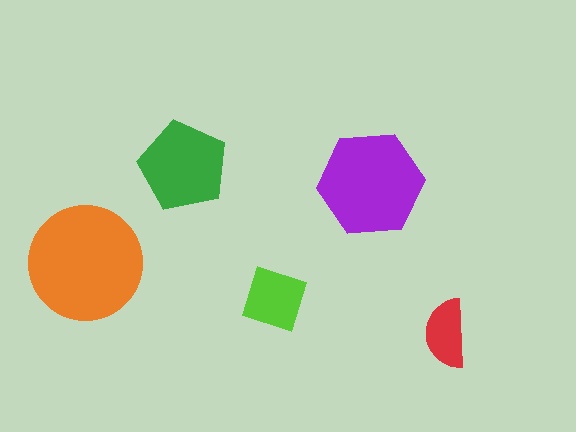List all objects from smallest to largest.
The red semicircle, the lime diamond, the green pentagon, the purple hexagon, the orange circle.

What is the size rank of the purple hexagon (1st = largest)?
2nd.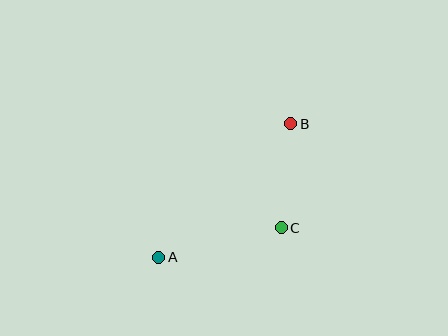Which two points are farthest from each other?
Points A and B are farthest from each other.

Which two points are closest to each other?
Points B and C are closest to each other.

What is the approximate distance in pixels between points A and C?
The distance between A and C is approximately 126 pixels.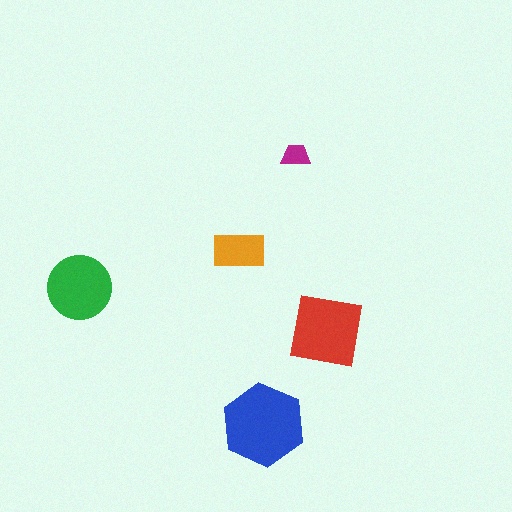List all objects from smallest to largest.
The magenta trapezoid, the orange rectangle, the green circle, the red square, the blue hexagon.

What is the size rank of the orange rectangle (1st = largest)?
4th.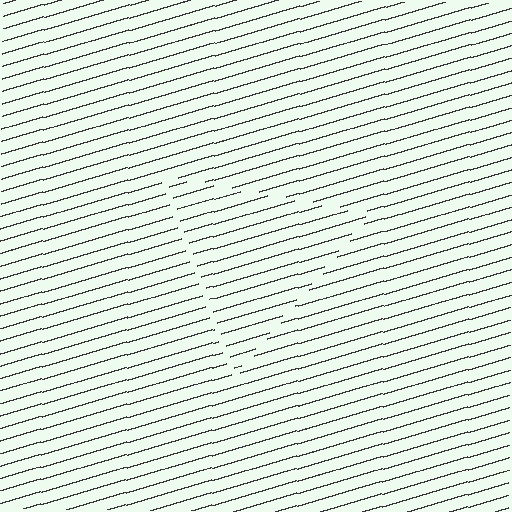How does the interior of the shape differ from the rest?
The interior of the shape contains the same grating, shifted by half a period — the contour is defined by the phase discontinuity where line-ends from the inner and outer gratings abut.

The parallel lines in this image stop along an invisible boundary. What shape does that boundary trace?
An illusory triangle. The interior of the shape contains the same grating, shifted by half a period — the contour is defined by the phase discontinuity where line-ends from the inner and outer gratings abut.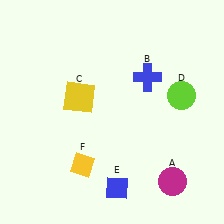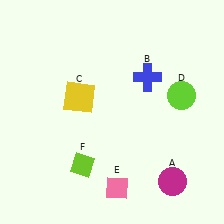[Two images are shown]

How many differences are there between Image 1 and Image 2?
There are 2 differences between the two images.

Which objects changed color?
E changed from blue to pink. F changed from yellow to lime.